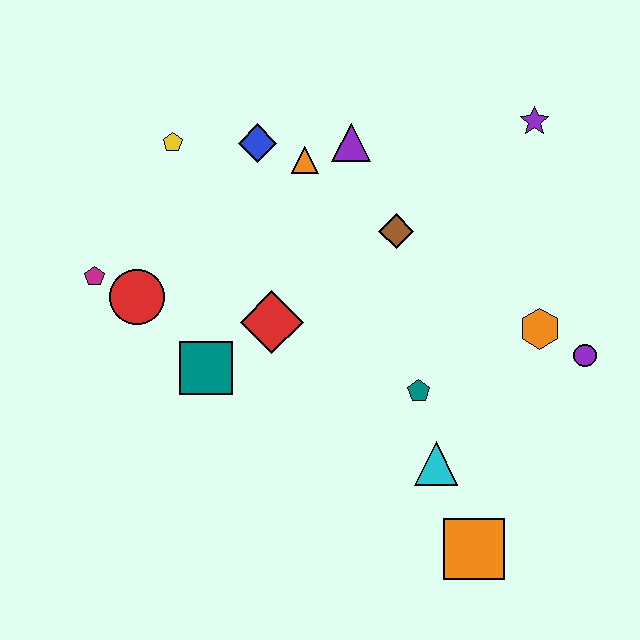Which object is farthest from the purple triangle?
The orange square is farthest from the purple triangle.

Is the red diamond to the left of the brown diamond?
Yes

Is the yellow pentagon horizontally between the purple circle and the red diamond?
No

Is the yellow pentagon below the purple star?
Yes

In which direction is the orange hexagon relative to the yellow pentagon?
The orange hexagon is to the right of the yellow pentagon.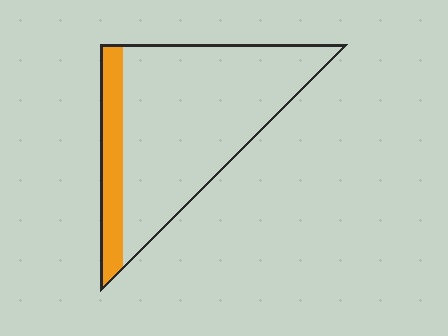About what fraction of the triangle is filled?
About one sixth (1/6).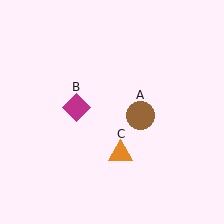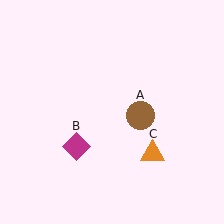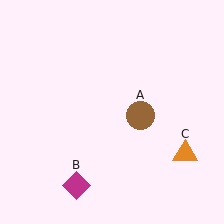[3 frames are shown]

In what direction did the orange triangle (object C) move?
The orange triangle (object C) moved right.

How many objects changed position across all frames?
2 objects changed position: magenta diamond (object B), orange triangle (object C).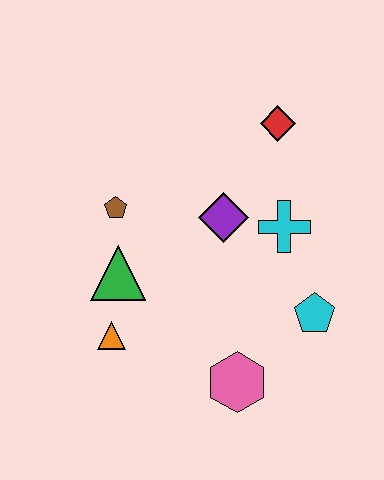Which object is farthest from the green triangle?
The red diamond is farthest from the green triangle.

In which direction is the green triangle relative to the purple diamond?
The green triangle is to the left of the purple diamond.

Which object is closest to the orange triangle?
The green triangle is closest to the orange triangle.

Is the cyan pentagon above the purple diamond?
No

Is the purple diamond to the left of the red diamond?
Yes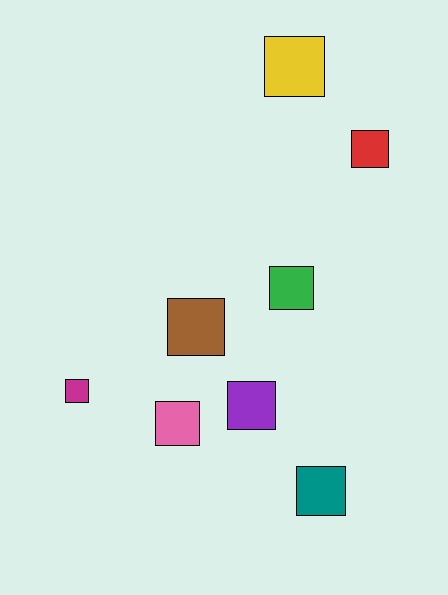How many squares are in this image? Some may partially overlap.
There are 8 squares.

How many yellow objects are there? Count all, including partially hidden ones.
There is 1 yellow object.